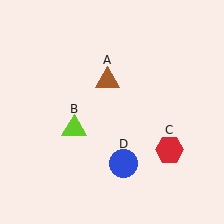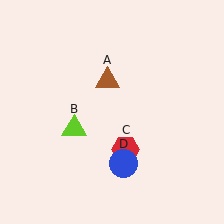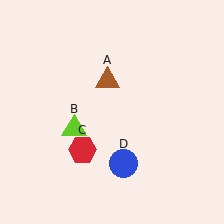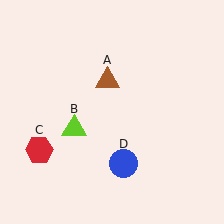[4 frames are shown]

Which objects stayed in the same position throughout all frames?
Brown triangle (object A) and lime triangle (object B) and blue circle (object D) remained stationary.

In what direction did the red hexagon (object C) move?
The red hexagon (object C) moved left.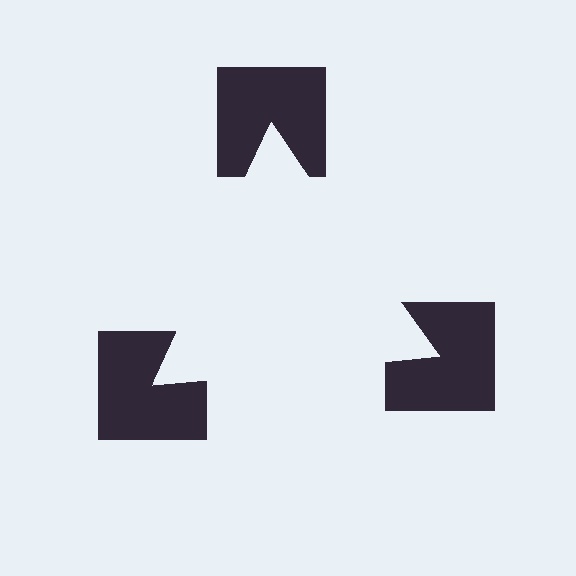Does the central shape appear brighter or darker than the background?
It typically appears slightly brighter than the background, even though no actual brightness change is drawn.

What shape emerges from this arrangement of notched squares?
An illusory triangle — its edges are inferred from the aligned wedge cuts in the notched squares, not physically drawn.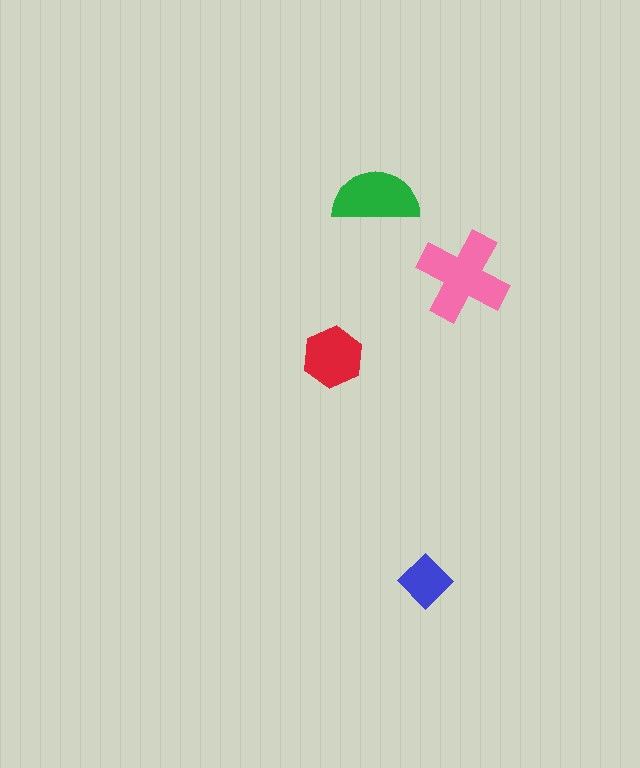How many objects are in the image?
There are 4 objects in the image.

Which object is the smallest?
The blue diamond.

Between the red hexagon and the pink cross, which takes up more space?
The pink cross.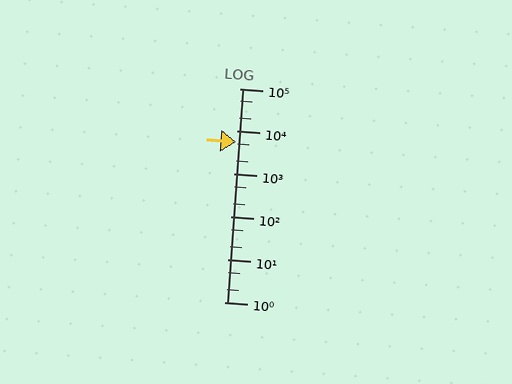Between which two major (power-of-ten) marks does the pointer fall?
The pointer is between 1000 and 10000.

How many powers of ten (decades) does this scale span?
The scale spans 5 decades, from 1 to 100000.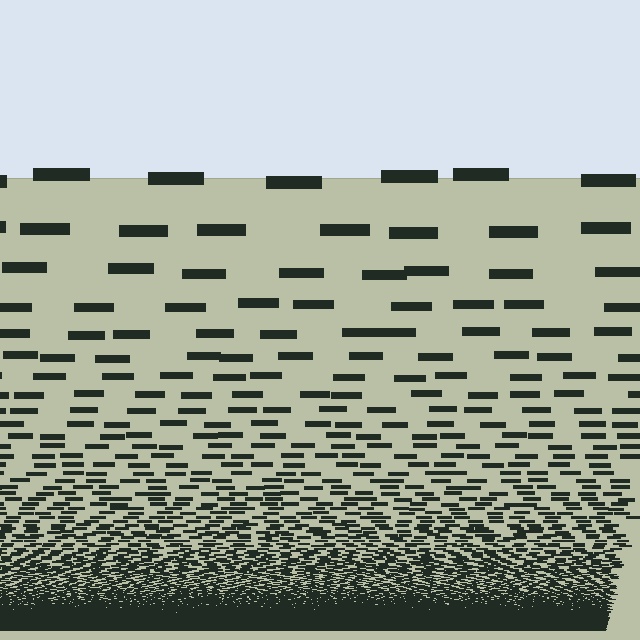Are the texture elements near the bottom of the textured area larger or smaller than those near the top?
Smaller. The gradient is inverted — elements near the bottom are smaller and denser.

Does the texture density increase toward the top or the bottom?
Density increases toward the bottom.